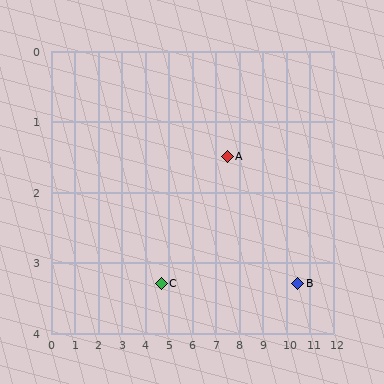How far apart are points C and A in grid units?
Points C and A are about 3.3 grid units apart.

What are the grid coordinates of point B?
Point B is at approximately (10.5, 3.3).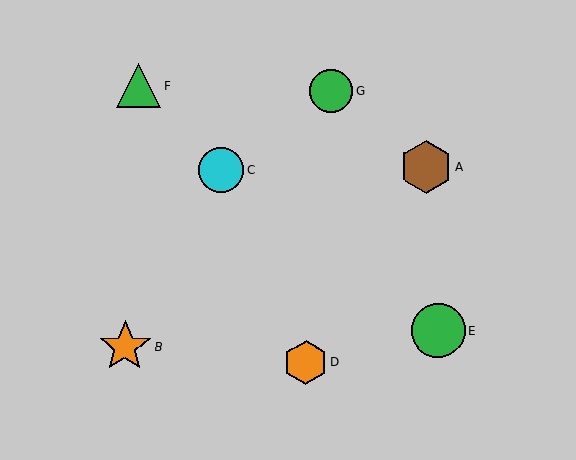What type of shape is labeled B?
Shape B is an orange star.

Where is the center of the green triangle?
The center of the green triangle is at (138, 86).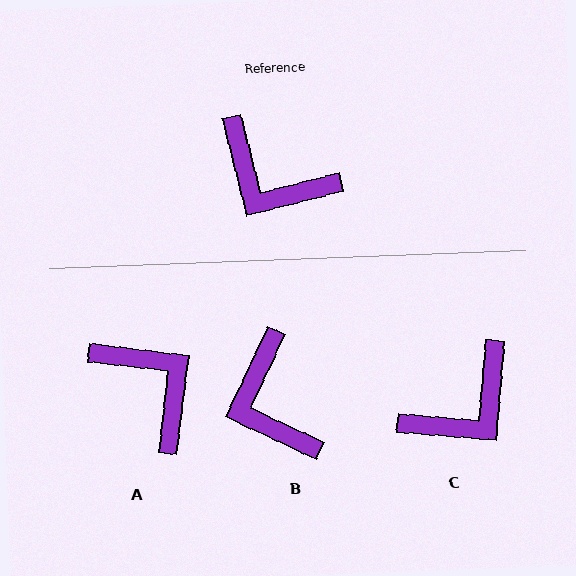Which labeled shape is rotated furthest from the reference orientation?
A, about 159 degrees away.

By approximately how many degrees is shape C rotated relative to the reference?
Approximately 71 degrees counter-clockwise.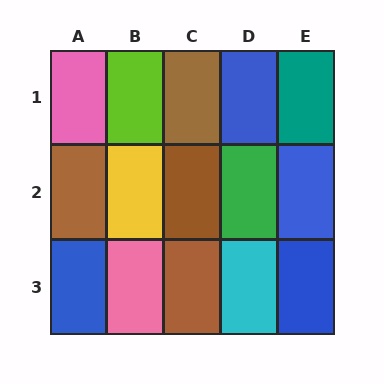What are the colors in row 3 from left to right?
Blue, pink, brown, cyan, blue.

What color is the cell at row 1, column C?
Brown.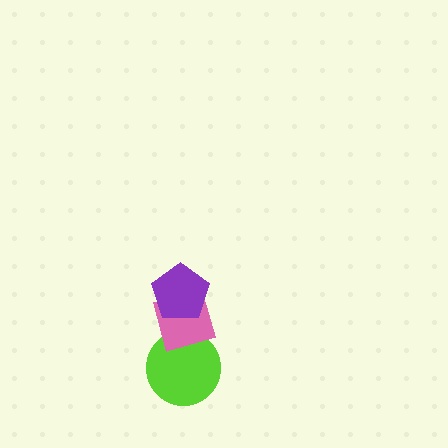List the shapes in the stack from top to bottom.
From top to bottom: the purple pentagon, the pink diamond, the lime circle.